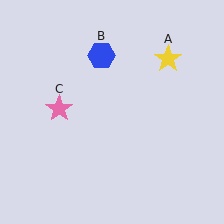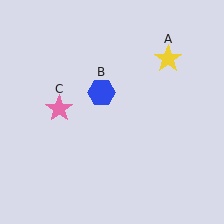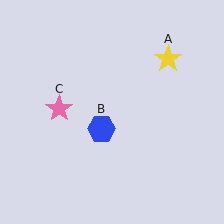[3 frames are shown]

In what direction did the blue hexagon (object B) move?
The blue hexagon (object B) moved down.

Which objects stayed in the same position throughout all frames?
Yellow star (object A) and pink star (object C) remained stationary.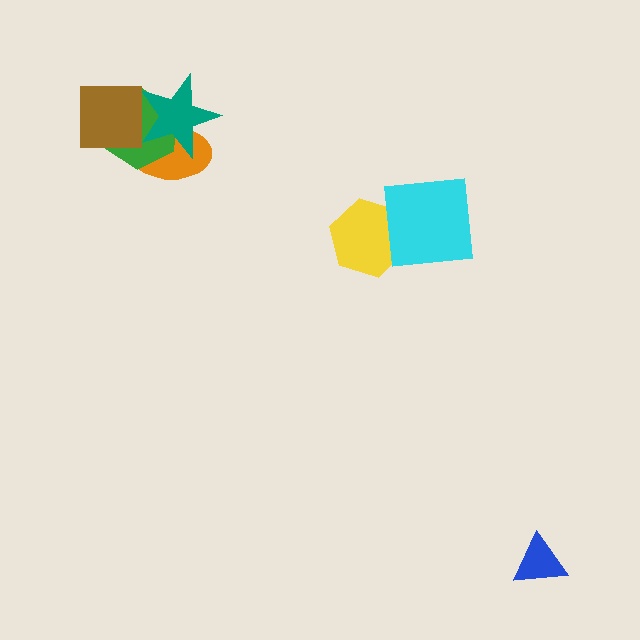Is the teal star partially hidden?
Yes, it is partially covered by another shape.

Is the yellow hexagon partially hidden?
Yes, it is partially covered by another shape.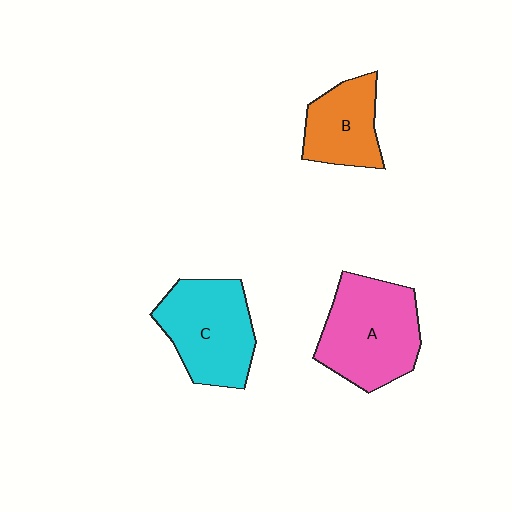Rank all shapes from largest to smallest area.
From largest to smallest: A (pink), C (cyan), B (orange).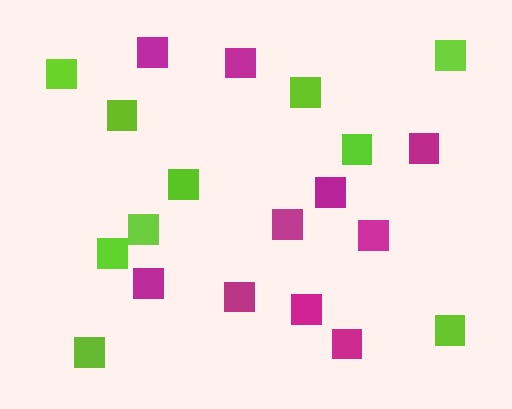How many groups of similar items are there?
There are 2 groups: one group of lime squares (10) and one group of magenta squares (10).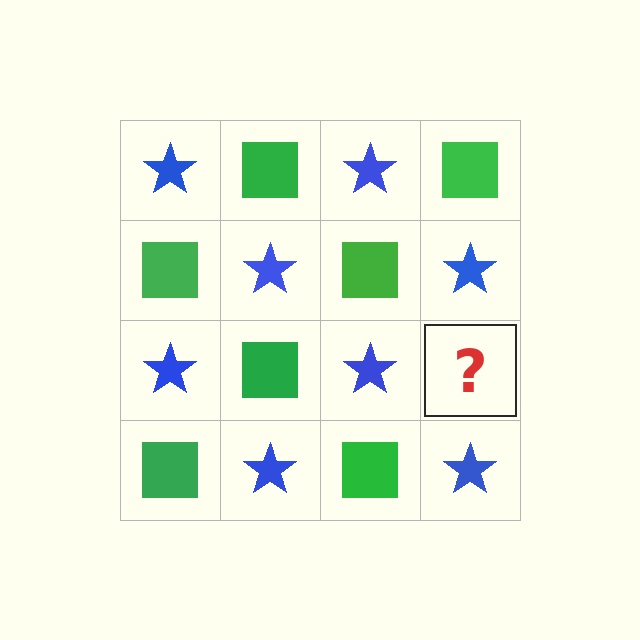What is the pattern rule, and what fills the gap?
The rule is that it alternates blue star and green square in a checkerboard pattern. The gap should be filled with a green square.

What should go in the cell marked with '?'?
The missing cell should contain a green square.